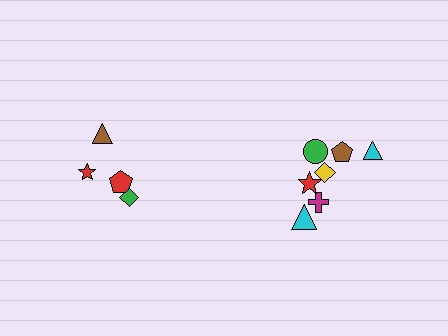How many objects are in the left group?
There are 4 objects.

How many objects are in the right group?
There are 7 objects.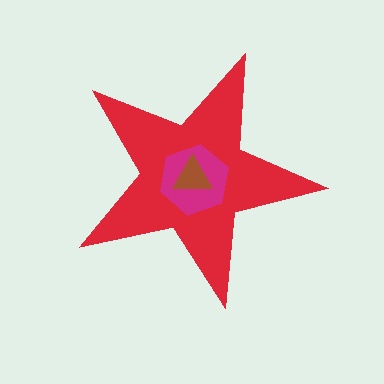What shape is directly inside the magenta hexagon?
The brown triangle.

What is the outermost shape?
The red star.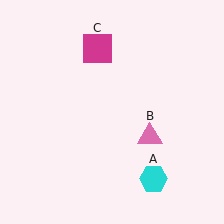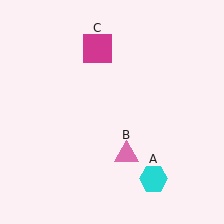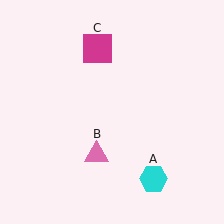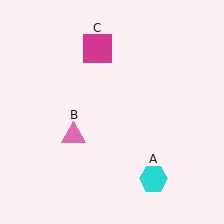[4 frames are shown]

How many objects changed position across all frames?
1 object changed position: pink triangle (object B).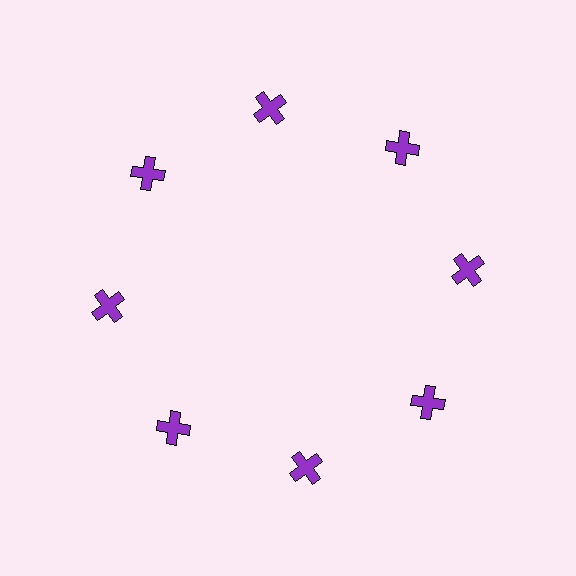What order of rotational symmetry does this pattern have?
This pattern has 8-fold rotational symmetry.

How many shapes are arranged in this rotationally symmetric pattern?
There are 8 shapes, arranged in 8 groups of 1.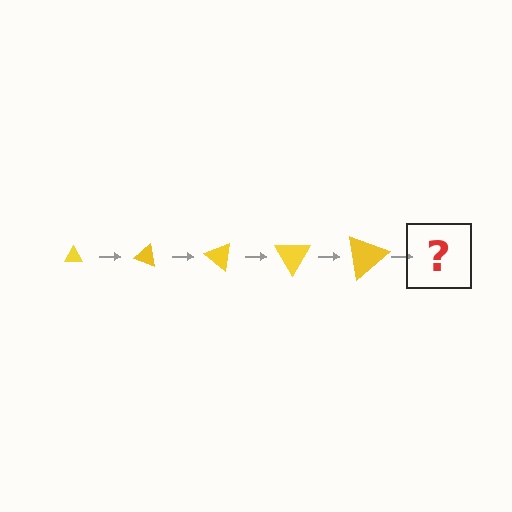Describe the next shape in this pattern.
It should be a triangle, larger than the previous one and rotated 100 degrees from the start.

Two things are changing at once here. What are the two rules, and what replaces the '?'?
The two rules are that the triangle grows larger each step and it rotates 20 degrees each step. The '?' should be a triangle, larger than the previous one and rotated 100 degrees from the start.